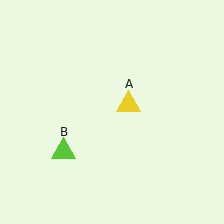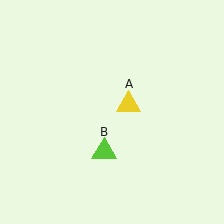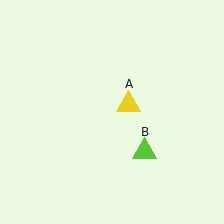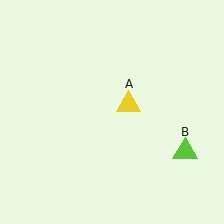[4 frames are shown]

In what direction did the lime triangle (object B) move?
The lime triangle (object B) moved right.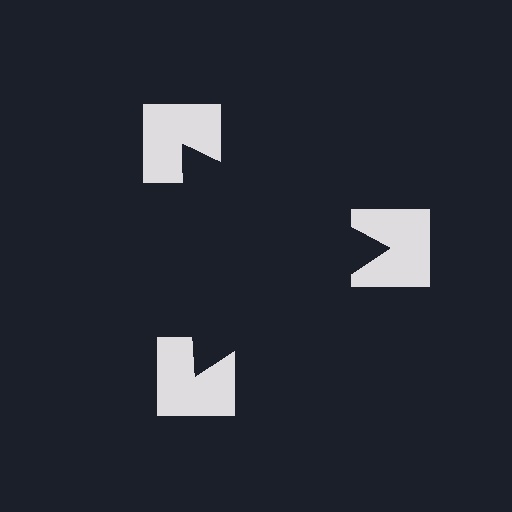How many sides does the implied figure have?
3 sides.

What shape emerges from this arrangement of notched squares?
An illusory triangle — its edges are inferred from the aligned wedge cuts in the notched squares, not physically drawn.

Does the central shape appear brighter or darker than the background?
It typically appears slightly darker than the background, even though no actual brightness change is drawn.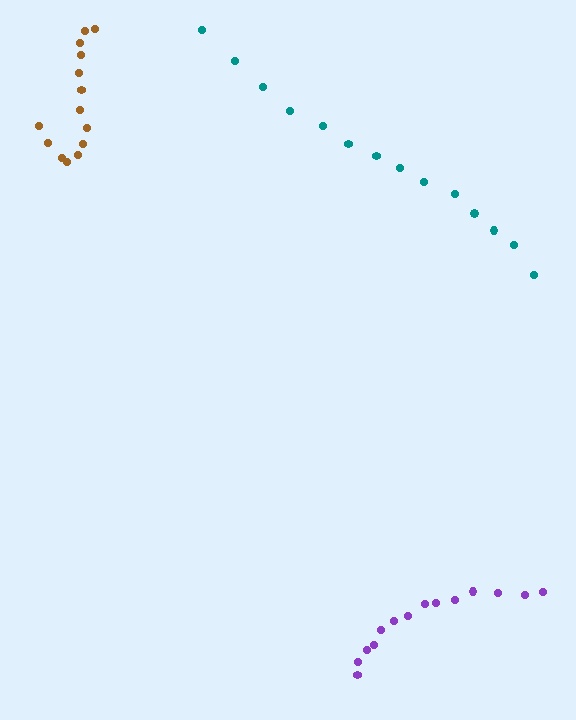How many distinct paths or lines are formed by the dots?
There are 3 distinct paths.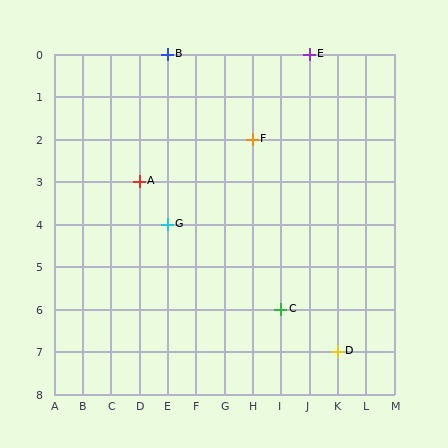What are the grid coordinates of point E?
Point E is at grid coordinates (J, 0).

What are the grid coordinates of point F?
Point F is at grid coordinates (H, 2).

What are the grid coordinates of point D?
Point D is at grid coordinates (K, 7).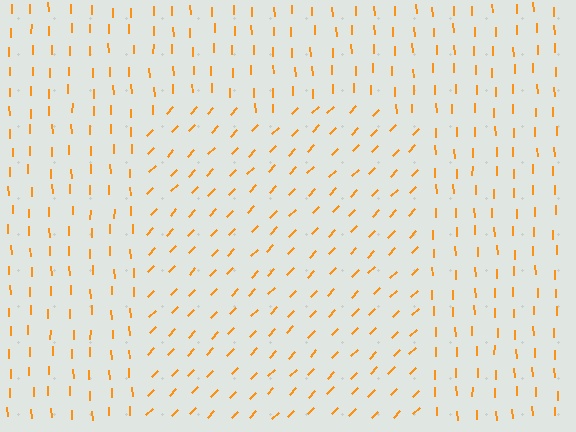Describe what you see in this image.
The image is filled with small orange line segments. A rectangle region in the image has lines oriented differently from the surrounding lines, creating a visible texture boundary.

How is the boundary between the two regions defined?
The boundary is defined purely by a change in line orientation (approximately 45 degrees difference). All lines are the same color and thickness.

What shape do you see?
I see a rectangle.